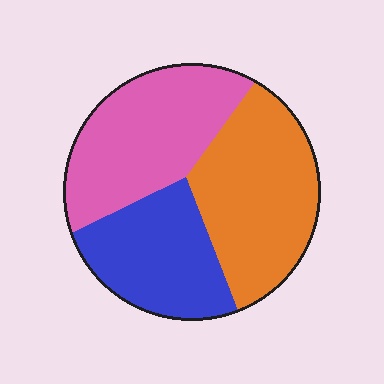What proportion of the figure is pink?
Pink covers around 35% of the figure.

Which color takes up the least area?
Blue, at roughly 30%.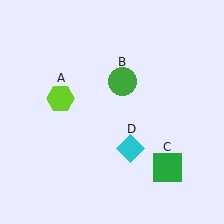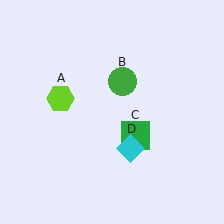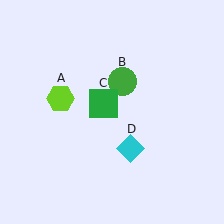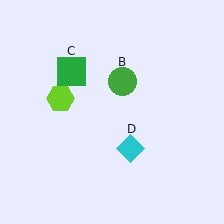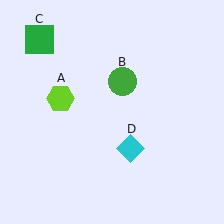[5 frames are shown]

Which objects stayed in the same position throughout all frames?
Lime hexagon (object A) and green circle (object B) and cyan diamond (object D) remained stationary.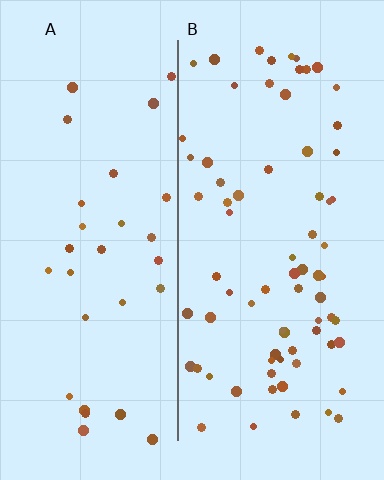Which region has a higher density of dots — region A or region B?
B (the right).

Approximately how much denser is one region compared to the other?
Approximately 2.3× — region B over region A.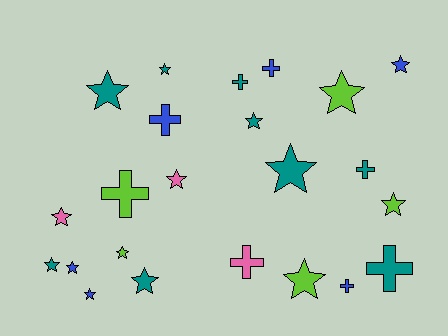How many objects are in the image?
There are 23 objects.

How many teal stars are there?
There are 6 teal stars.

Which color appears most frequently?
Teal, with 9 objects.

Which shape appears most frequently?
Star, with 15 objects.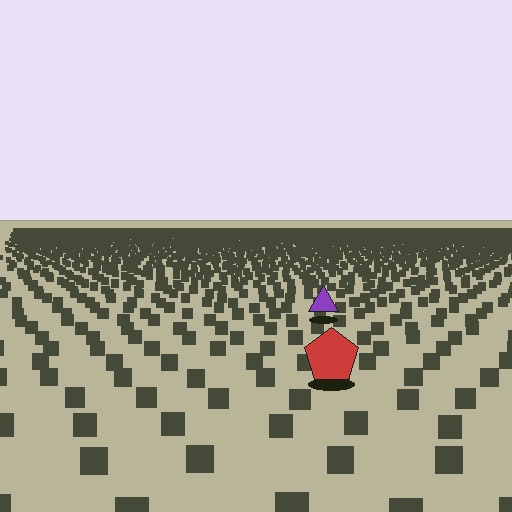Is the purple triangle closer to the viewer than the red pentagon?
No. The red pentagon is closer — you can tell from the texture gradient: the ground texture is coarser near it.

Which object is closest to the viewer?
The red pentagon is closest. The texture marks near it are larger and more spread out.